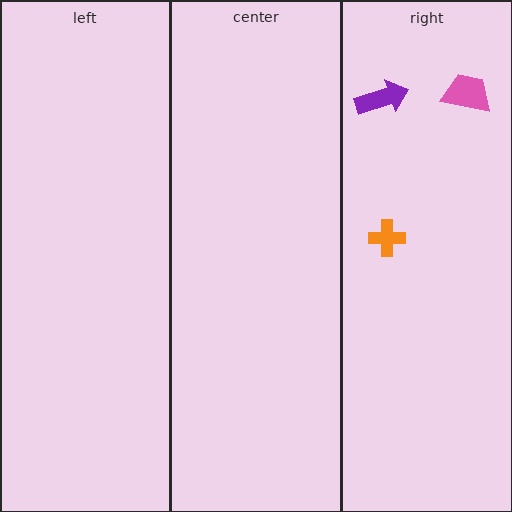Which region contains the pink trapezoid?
The right region.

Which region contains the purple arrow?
The right region.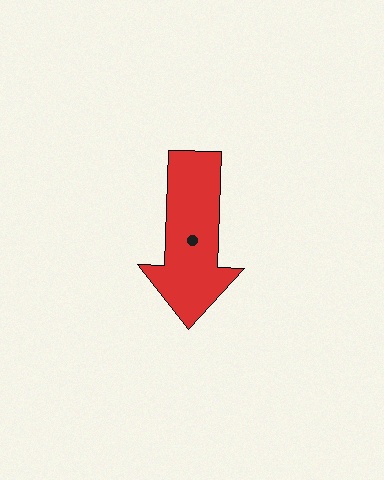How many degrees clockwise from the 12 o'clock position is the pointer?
Approximately 182 degrees.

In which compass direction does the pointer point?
South.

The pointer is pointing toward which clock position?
Roughly 6 o'clock.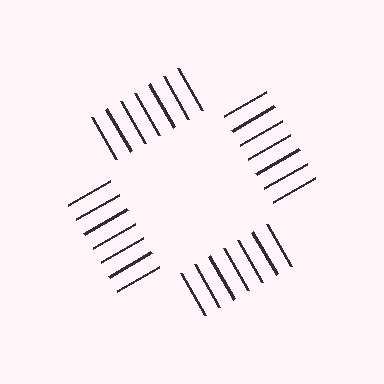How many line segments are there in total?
28 — 7 along each of the 4 edges.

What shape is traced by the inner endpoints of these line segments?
An illusory square — the line segments terminate on its edges but no continuous stroke is drawn.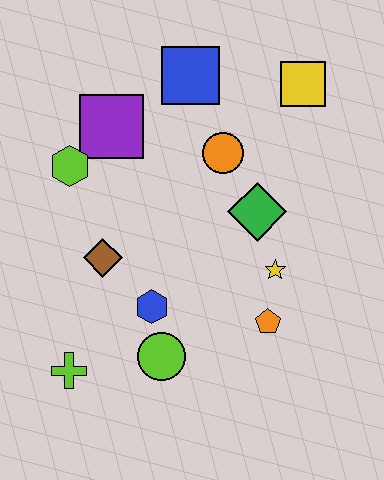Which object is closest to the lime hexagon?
The purple square is closest to the lime hexagon.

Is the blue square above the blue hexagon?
Yes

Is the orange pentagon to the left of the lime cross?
No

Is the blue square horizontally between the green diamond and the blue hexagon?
Yes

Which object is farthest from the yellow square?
The lime cross is farthest from the yellow square.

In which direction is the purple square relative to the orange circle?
The purple square is to the left of the orange circle.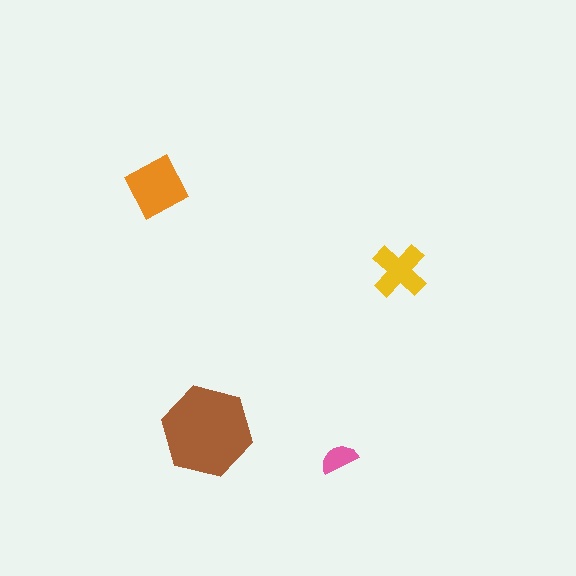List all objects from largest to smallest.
The brown hexagon, the orange diamond, the yellow cross, the pink semicircle.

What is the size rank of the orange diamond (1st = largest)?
2nd.